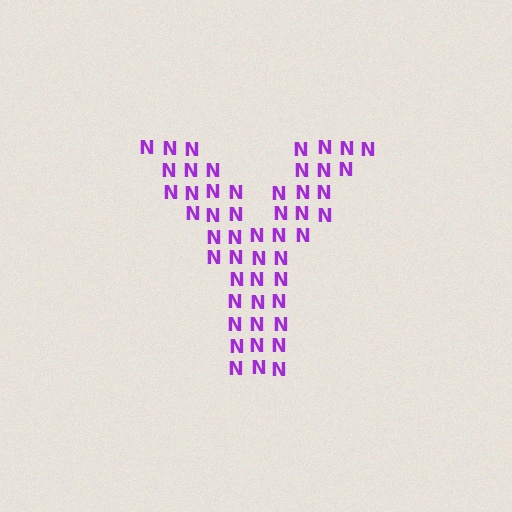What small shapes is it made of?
It is made of small letter N's.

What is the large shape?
The large shape is the letter Y.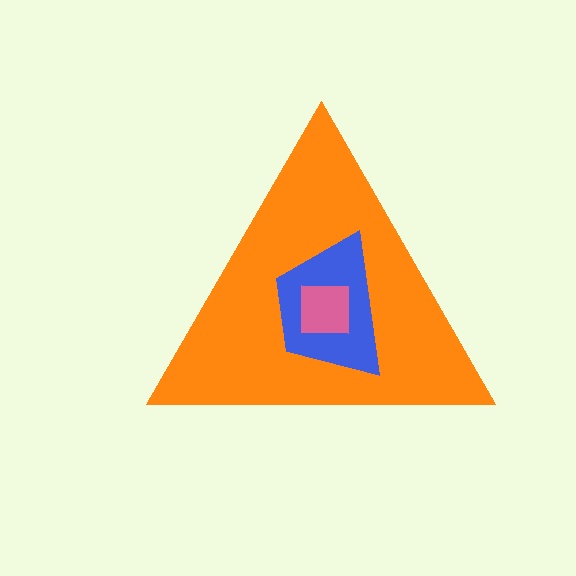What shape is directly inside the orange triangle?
The blue trapezoid.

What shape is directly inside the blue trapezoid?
The pink square.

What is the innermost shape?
The pink square.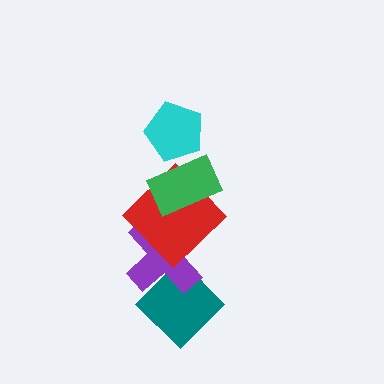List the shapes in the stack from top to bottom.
From top to bottom: the cyan pentagon, the green rectangle, the red diamond, the purple cross, the teal diamond.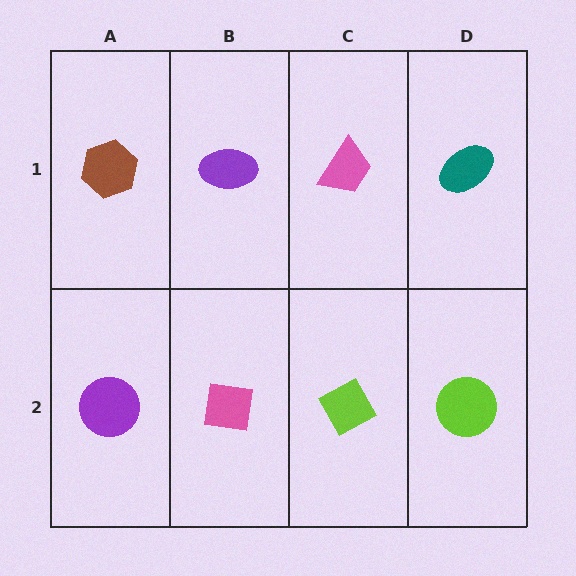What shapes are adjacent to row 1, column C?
A lime diamond (row 2, column C), a purple ellipse (row 1, column B), a teal ellipse (row 1, column D).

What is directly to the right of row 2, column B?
A lime diamond.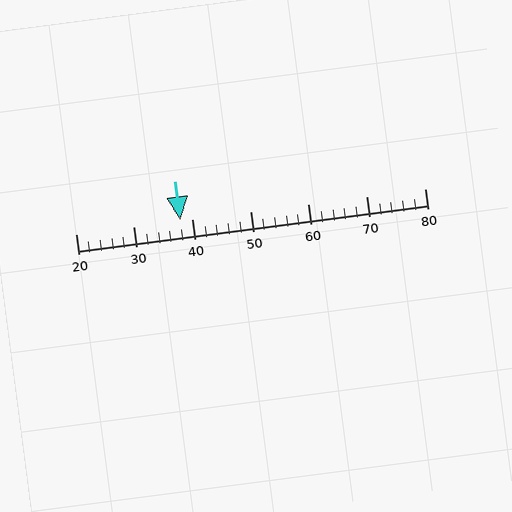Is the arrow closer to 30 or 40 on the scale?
The arrow is closer to 40.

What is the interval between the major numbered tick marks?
The major tick marks are spaced 10 units apart.